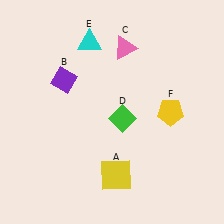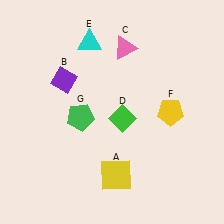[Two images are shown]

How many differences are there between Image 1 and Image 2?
There is 1 difference between the two images.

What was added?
A green pentagon (G) was added in Image 2.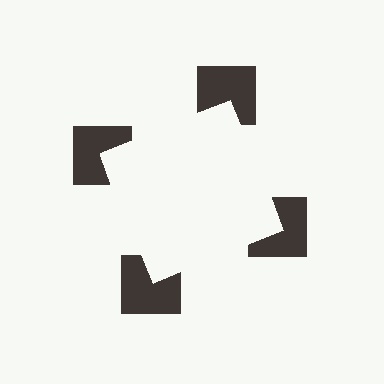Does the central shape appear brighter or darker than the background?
It typically appears slightly brighter than the background, even though no actual brightness change is drawn.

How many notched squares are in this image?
There are 4 — one at each vertex of the illusory square.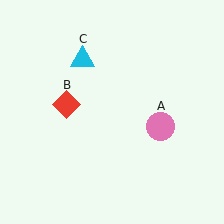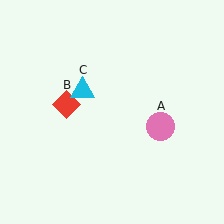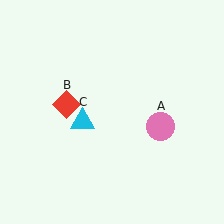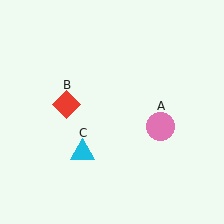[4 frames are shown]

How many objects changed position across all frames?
1 object changed position: cyan triangle (object C).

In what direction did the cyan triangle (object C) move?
The cyan triangle (object C) moved down.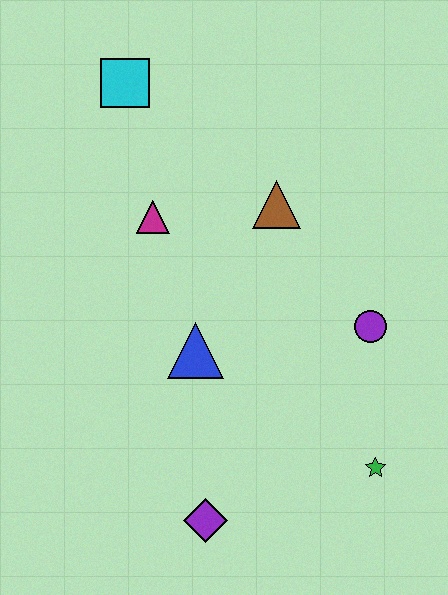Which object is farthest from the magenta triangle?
The green star is farthest from the magenta triangle.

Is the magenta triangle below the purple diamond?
No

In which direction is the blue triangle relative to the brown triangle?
The blue triangle is below the brown triangle.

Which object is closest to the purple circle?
The green star is closest to the purple circle.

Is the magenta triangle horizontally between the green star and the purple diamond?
No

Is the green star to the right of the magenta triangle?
Yes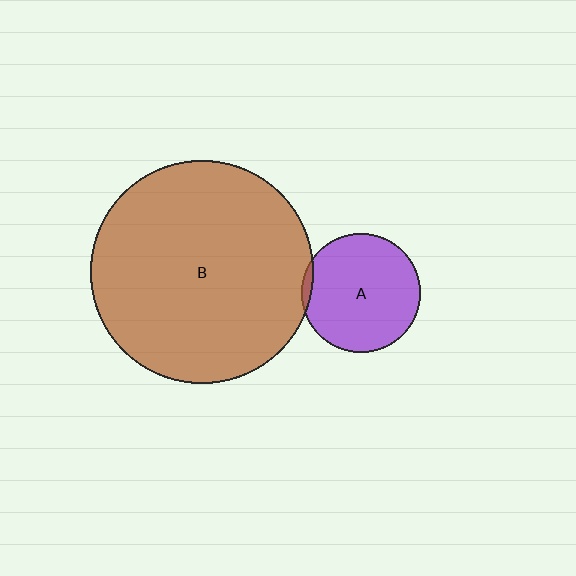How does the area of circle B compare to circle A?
Approximately 3.5 times.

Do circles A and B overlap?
Yes.